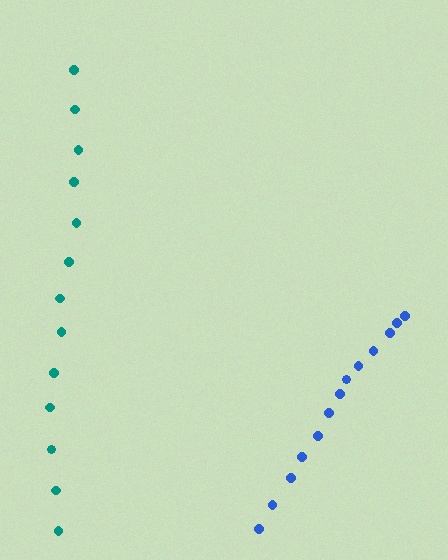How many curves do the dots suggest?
There are 2 distinct paths.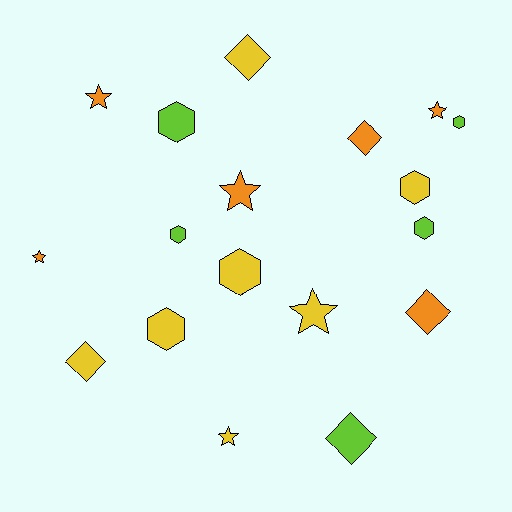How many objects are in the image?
There are 18 objects.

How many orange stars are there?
There are 4 orange stars.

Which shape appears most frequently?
Hexagon, with 7 objects.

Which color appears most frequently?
Yellow, with 7 objects.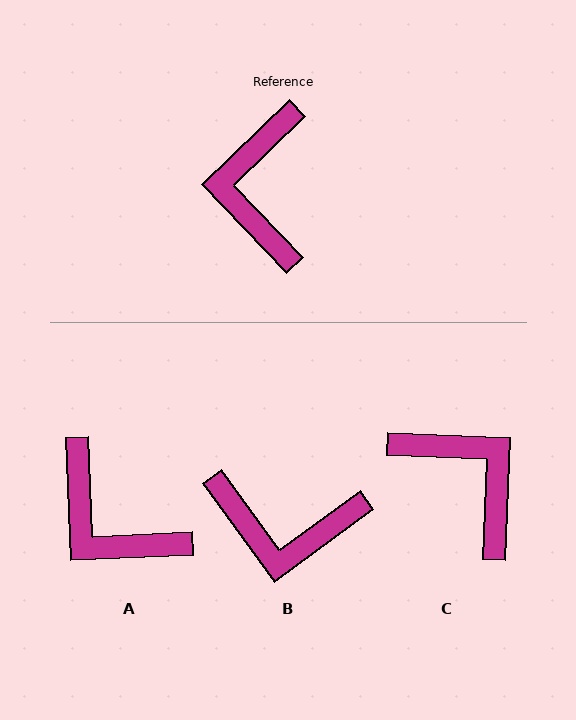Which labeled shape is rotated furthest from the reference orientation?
C, about 136 degrees away.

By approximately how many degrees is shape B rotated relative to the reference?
Approximately 82 degrees counter-clockwise.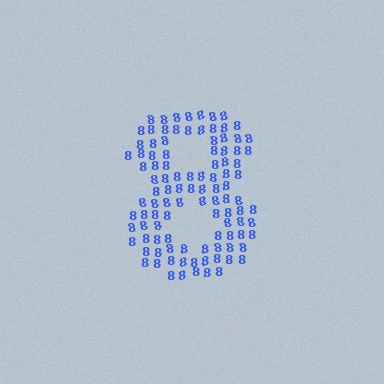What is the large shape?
The large shape is the digit 8.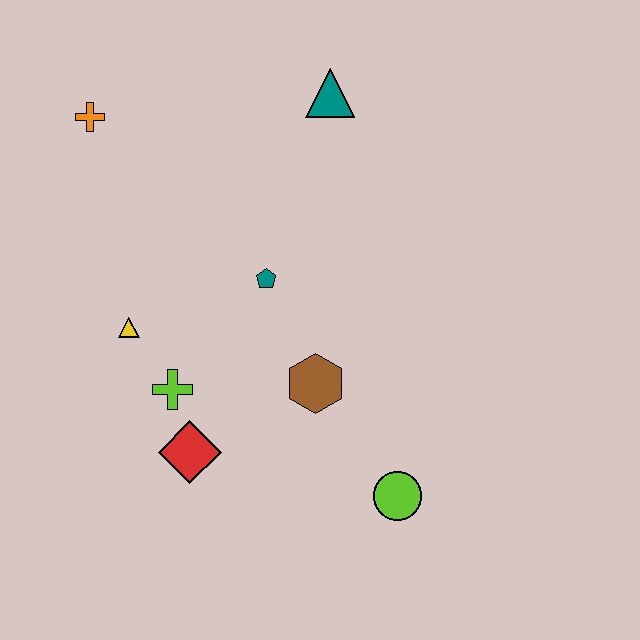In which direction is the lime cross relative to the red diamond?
The lime cross is above the red diamond.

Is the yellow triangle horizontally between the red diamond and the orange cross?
Yes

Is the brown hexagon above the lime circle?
Yes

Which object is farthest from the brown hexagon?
The orange cross is farthest from the brown hexagon.